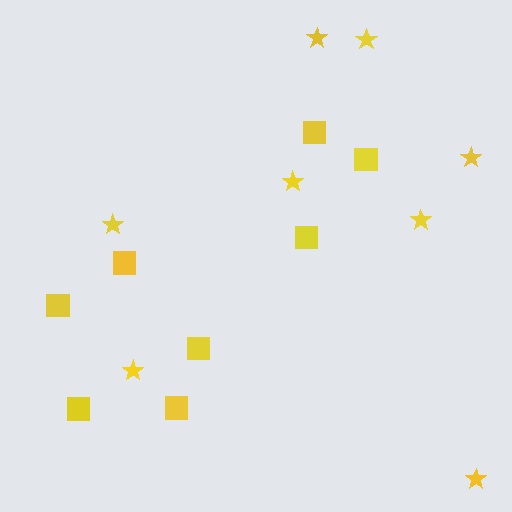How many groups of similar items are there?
There are 2 groups: one group of squares (8) and one group of stars (8).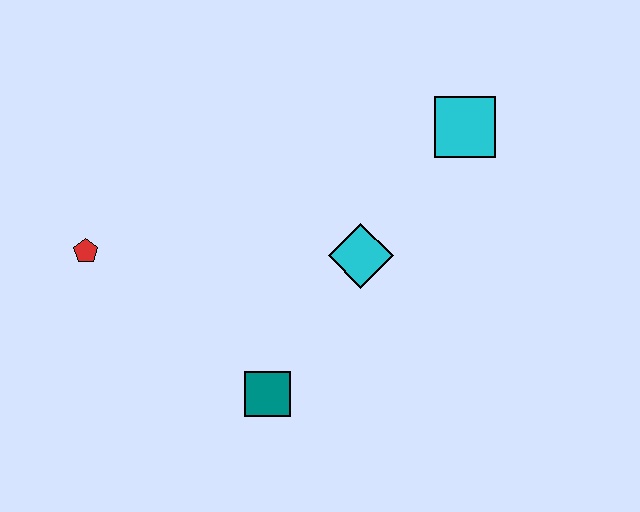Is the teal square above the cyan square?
No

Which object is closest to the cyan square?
The cyan diamond is closest to the cyan square.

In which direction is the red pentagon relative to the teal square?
The red pentagon is to the left of the teal square.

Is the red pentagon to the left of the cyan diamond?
Yes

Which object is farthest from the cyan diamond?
The red pentagon is farthest from the cyan diamond.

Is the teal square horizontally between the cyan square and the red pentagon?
Yes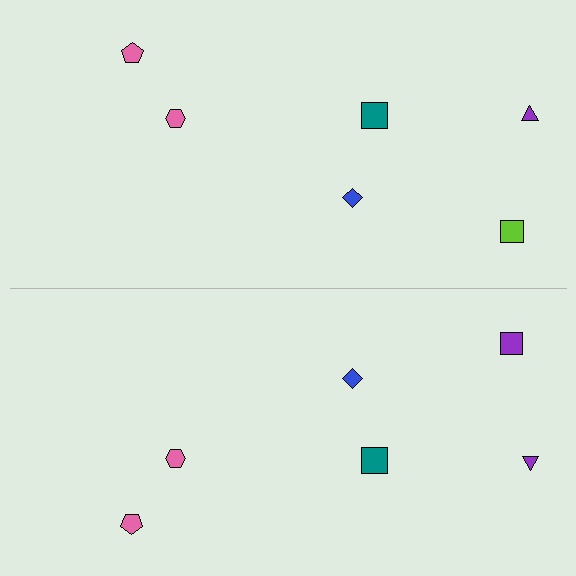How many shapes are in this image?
There are 12 shapes in this image.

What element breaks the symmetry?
The purple square on the bottom side breaks the symmetry — its mirror counterpart is lime.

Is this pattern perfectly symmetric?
No, the pattern is not perfectly symmetric. The purple square on the bottom side breaks the symmetry — its mirror counterpart is lime.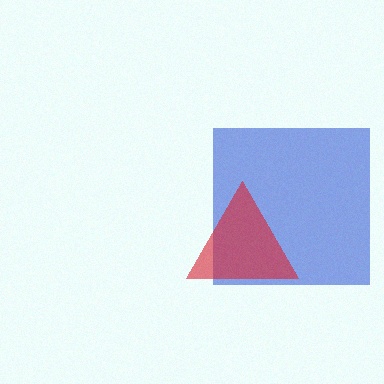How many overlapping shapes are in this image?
There are 2 overlapping shapes in the image.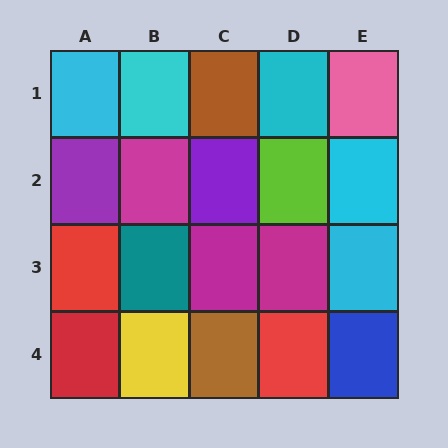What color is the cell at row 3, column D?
Magenta.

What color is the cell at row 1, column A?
Cyan.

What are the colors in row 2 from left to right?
Purple, magenta, purple, lime, cyan.